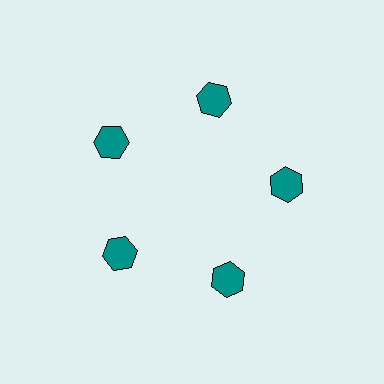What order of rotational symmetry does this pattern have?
This pattern has 5-fold rotational symmetry.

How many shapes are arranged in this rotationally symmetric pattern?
There are 5 shapes, arranged in 5 groups of 1.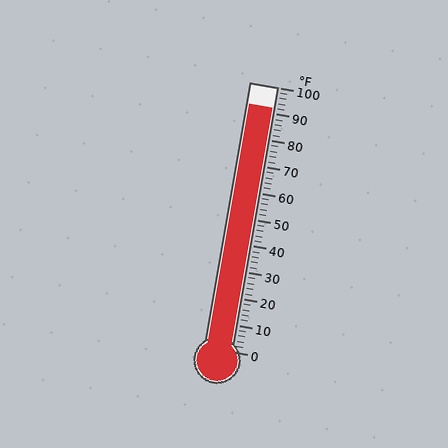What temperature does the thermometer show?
The thermometer shows approximately 92°F.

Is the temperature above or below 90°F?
The temperature is above 90°F.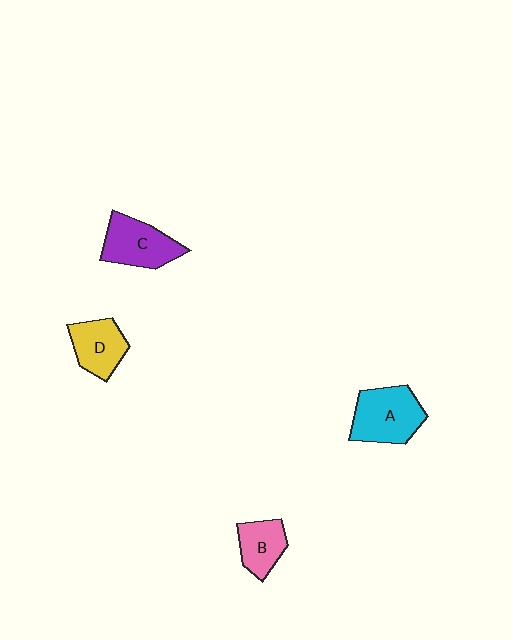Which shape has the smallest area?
Shape B (pink).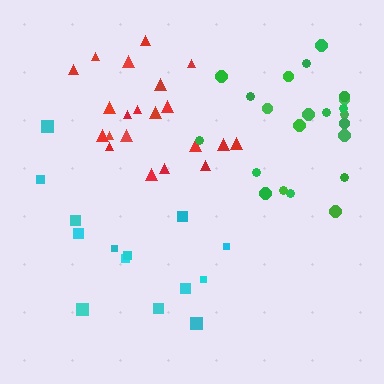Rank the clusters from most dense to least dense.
red, green, cyan.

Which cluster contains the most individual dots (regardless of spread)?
Green (22).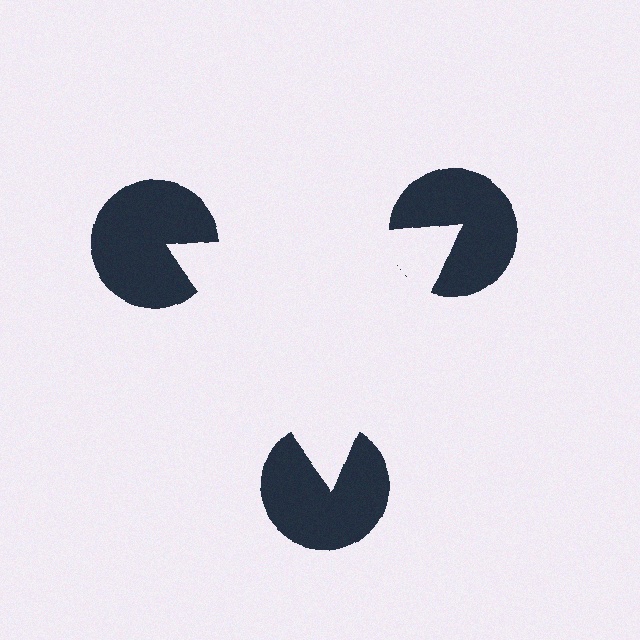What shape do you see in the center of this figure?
An illusory triangle — its edges are inferred from the aligned wedge cuts in the pac-man discs, not physically drawn.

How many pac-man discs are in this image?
There are 3 — one at each vertex of the illusory triangle.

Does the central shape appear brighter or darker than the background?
It typically appears slightly brighter than the background, even though no actual brightness change is drawn.